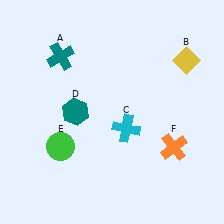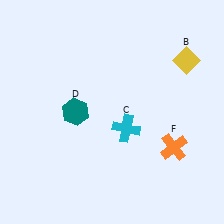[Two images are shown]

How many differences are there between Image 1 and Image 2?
There are 2 differences between the two images.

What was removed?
The teal cross (A), the green circle (E) were removed in Image 2.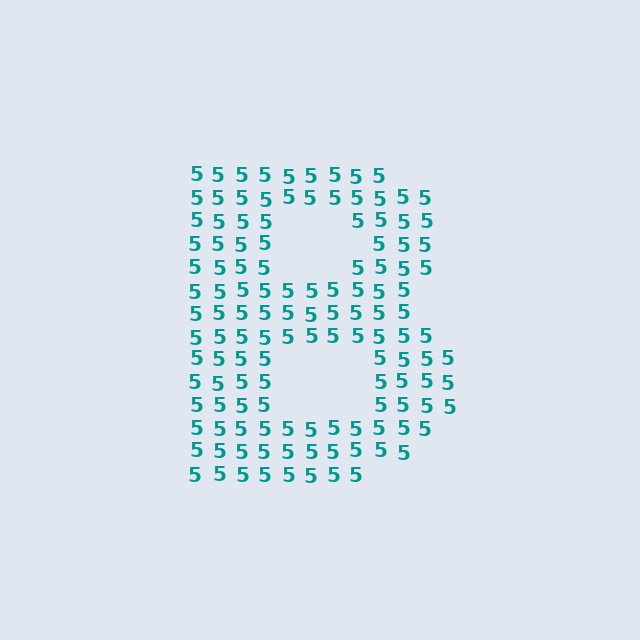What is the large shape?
The large shape is the letter B.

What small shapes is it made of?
It is made of small digit 5's.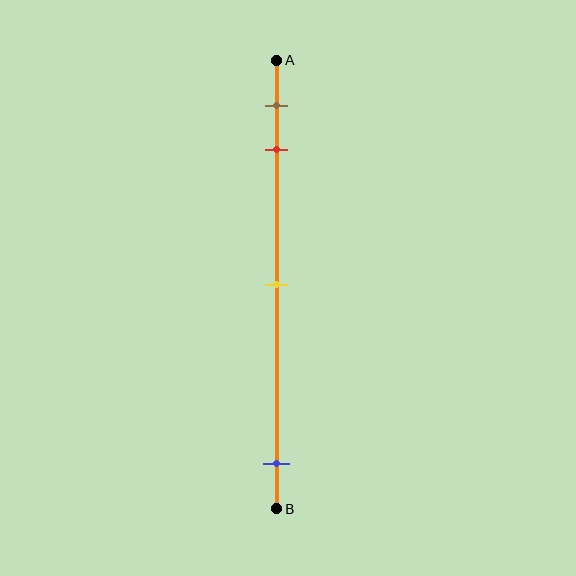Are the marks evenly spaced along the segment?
No, the marks are not evenly spaced.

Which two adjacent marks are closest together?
The brown and red marks are the closest adjacent pair.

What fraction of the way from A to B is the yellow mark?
The yellow mark is approximately 50% (0.5) of the way from A to B.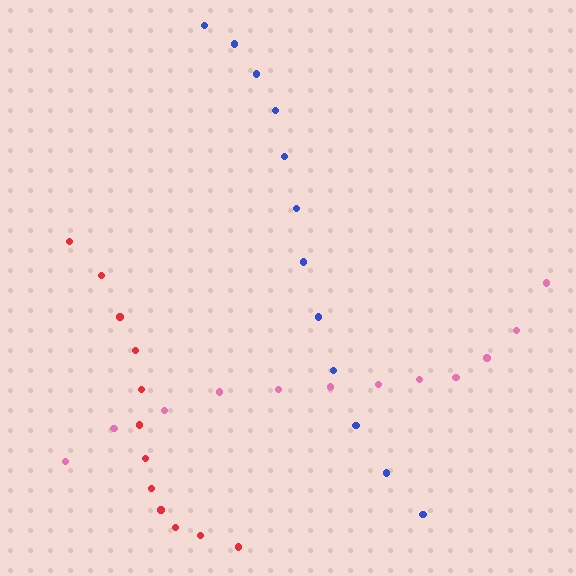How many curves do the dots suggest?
There are 3 distinct paths.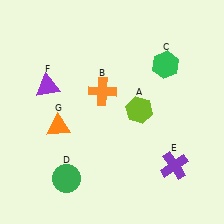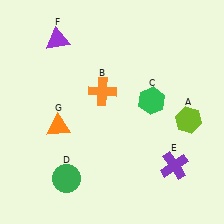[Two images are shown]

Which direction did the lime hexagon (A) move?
The lime hexagon (A) moved right.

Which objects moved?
The objects that moved are: the lime hexagon (A), the green hexagon (C), the purple triangle (F).